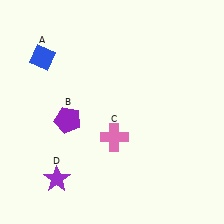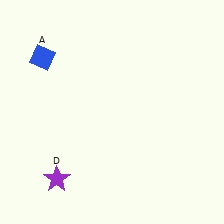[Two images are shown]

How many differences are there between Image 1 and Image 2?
There are 2 differences between the two images.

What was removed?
The pink cross (C), the purple pentagon (B) were removed in Image 2.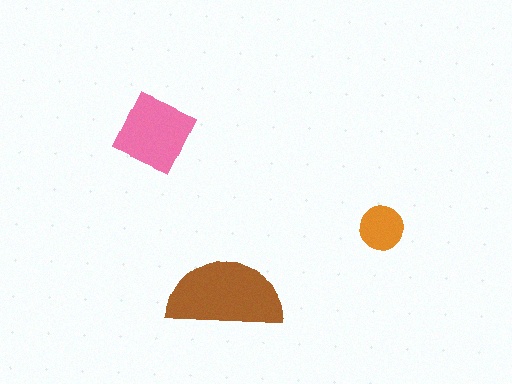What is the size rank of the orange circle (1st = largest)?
3rd.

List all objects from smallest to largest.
The orange circle, the pink square, the brown semicircle.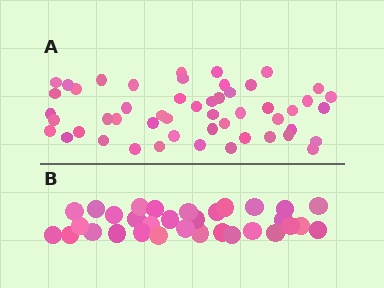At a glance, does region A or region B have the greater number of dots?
Region A (the top region) has more dots.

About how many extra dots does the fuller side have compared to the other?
Region A has approximately 20 more dots than region B.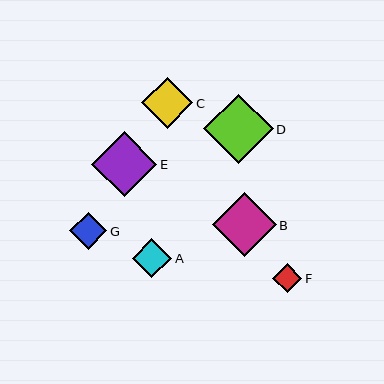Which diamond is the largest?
Diamond D is the largest with a size of approximately 69 pixels.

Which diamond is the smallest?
Diamond F is the smallest with a size of approximately 30 pixels.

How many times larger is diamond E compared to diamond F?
Diamond E is approximately 2.2 times the size of diamond F.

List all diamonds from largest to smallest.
From largest to smallest: D, E, B, C, A, G, F.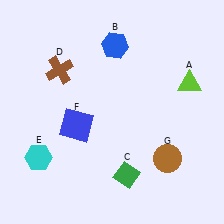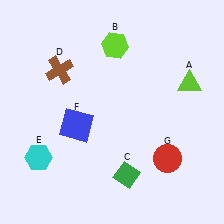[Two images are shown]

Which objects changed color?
B changed from blue to lime. G changed from brown to red.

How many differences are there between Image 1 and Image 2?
There are 2 differences between the two images.